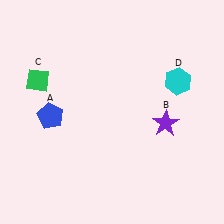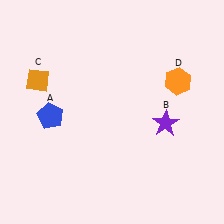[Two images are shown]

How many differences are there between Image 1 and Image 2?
There are 2 differences between the two images.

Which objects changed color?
C changed from green to orange. D changed from cyan to orange.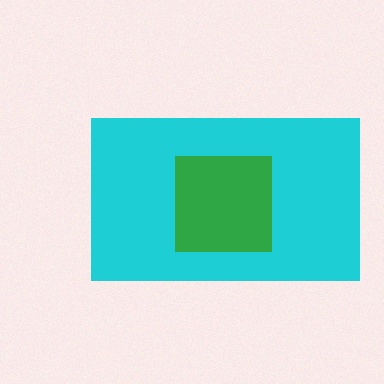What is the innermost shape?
The green square.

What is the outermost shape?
The cyan rectangle.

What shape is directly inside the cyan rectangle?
The green square.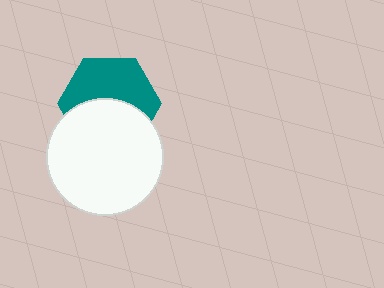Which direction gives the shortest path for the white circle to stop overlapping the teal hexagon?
Moving down gives the shortest separation.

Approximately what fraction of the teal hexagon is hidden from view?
Roughly 48% of the teal hexagon is hidden behind the white circle.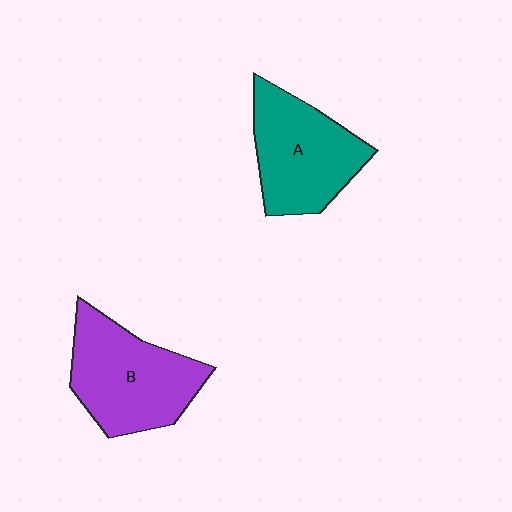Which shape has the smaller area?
Shape A (teal).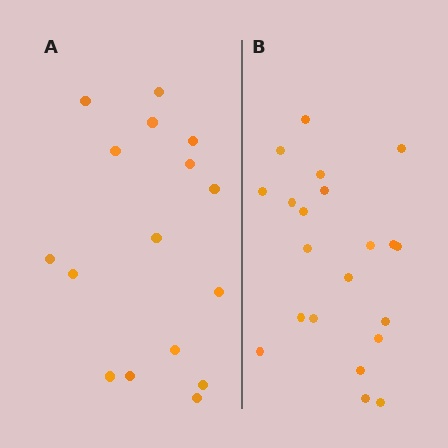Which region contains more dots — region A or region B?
Region B (the right region) has more dots.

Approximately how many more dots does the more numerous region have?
Region B has about 5 more dots than region A.